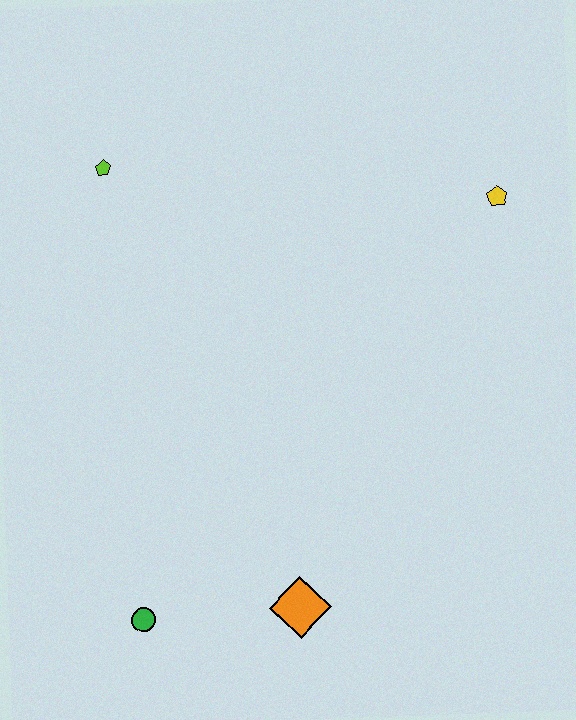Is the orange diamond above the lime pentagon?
No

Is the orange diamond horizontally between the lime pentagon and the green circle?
No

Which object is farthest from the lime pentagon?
The orange diamond is farthest from the lime pentagon.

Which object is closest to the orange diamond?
The green circle is closest to the orange diamond.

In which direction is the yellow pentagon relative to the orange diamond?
The yellow pentagon is above the orange diamond.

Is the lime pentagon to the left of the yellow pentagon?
Yes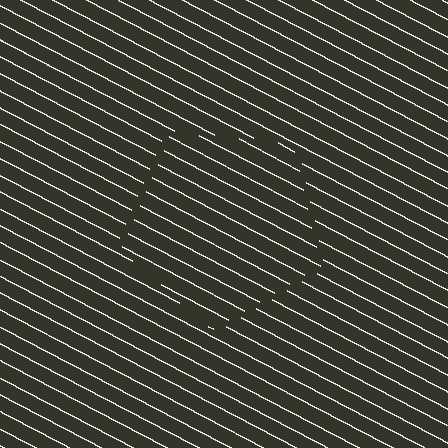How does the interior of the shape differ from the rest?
The interior of the shape contains the same grating, shifted by half a period — the contour is defined by the phase discontinuity where line-ends from the inner and outer gratings abut.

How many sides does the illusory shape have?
5 sides — the line-ends trace a pentagon.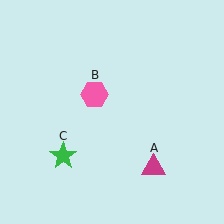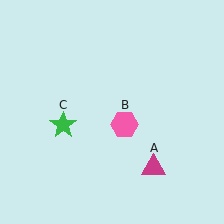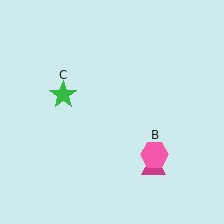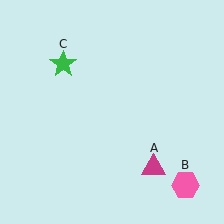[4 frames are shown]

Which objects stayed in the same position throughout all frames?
Magenta triangle (object A) remained stationary.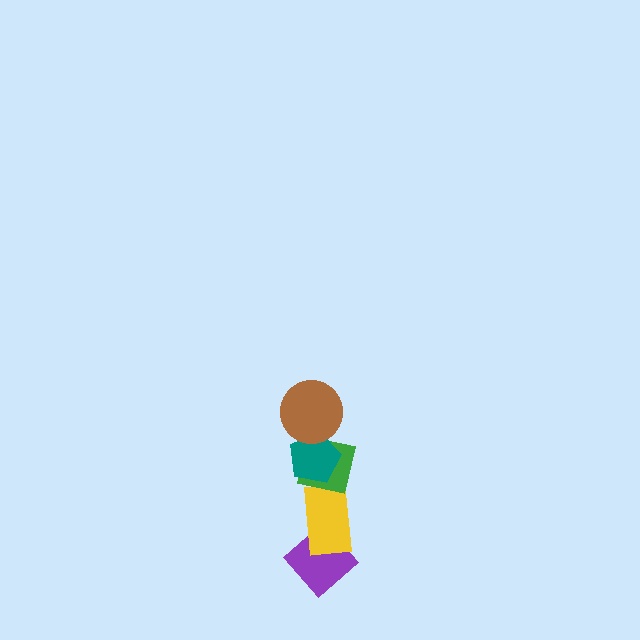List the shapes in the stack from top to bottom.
From top to bottom: the brown circle, the teal pentagon, the green square, the yellow rectangle, the purple diamond.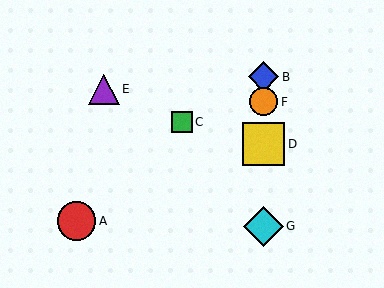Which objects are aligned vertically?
Objects B, D, F, G are aligned vertically.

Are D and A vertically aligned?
No, D is at x≈263 and A is at x≈77.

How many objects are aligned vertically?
4 objects (B, D, F, G) are aligned vertically.